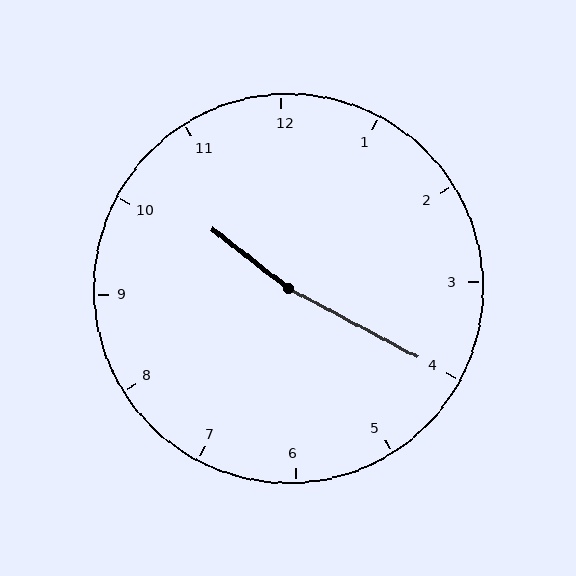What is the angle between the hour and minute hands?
Approximately 170 degrees.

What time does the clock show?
10:20.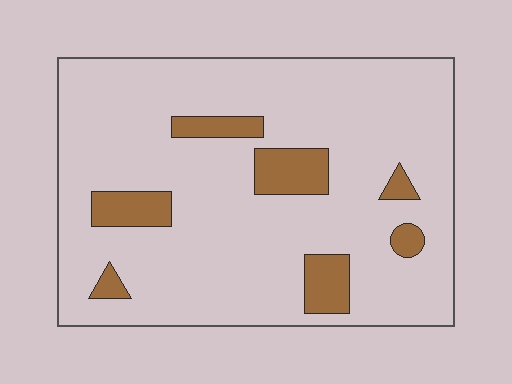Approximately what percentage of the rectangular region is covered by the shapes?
Approximately 15%.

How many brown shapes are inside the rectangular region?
7.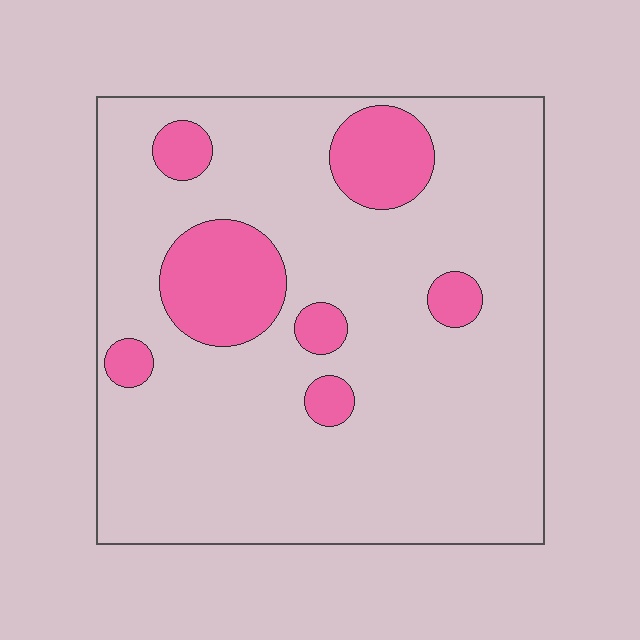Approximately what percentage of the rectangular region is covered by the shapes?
Approximately 15%.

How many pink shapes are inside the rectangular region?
7.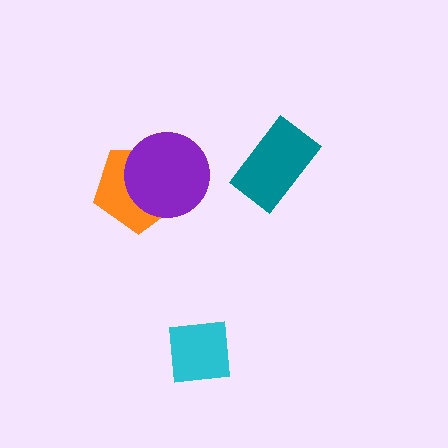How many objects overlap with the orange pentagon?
1 object overlaps with the orange pentagon.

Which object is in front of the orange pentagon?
The purple circle is in front of the orange pentagon.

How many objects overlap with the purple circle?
1 object overlaps with the purple circle.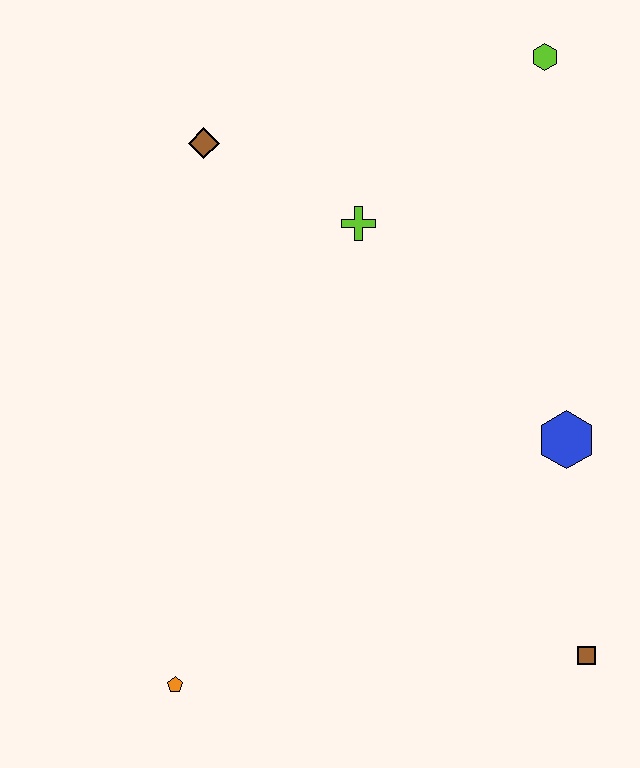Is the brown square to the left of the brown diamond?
No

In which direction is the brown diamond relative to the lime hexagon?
The brown diamond is to the left of the lime hexagon.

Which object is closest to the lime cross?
The brown diamond is closest to the lime cross.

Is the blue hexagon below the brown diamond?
Yes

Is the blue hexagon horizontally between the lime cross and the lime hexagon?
No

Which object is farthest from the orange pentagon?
The lime hexagon is farthest from the orange pentagon.